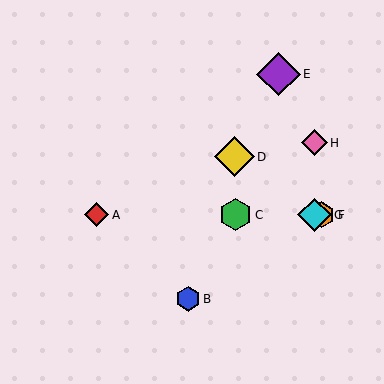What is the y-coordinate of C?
Object C is at y≈215.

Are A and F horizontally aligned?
Yes, both are at y≈215.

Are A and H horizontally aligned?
No, A is at y≈215 and H is at y≈143.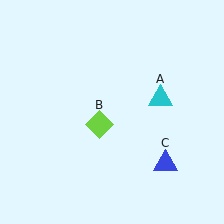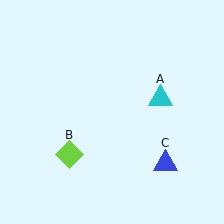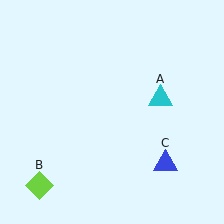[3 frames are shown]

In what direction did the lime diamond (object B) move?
The lime diamond (object B) moved down and to the left.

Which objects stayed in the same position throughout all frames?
Cyan triangle (object A) and blue triangle (object C) remained stationary.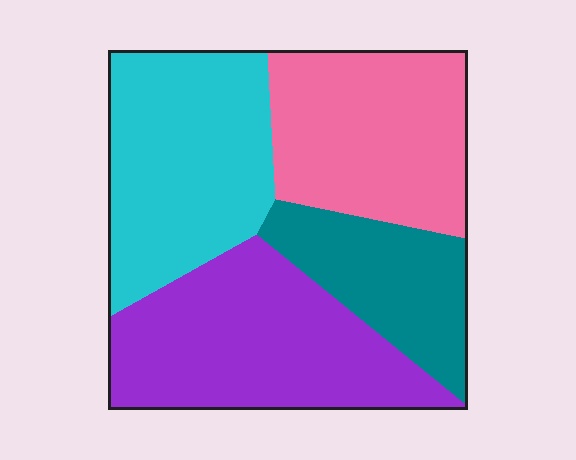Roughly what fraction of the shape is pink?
Pink covers 26% of the shape.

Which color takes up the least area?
Teal, at roughly 15%.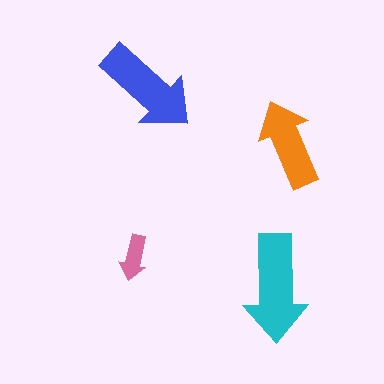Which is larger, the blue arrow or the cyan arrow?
The cyan one.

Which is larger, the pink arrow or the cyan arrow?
The cyan one.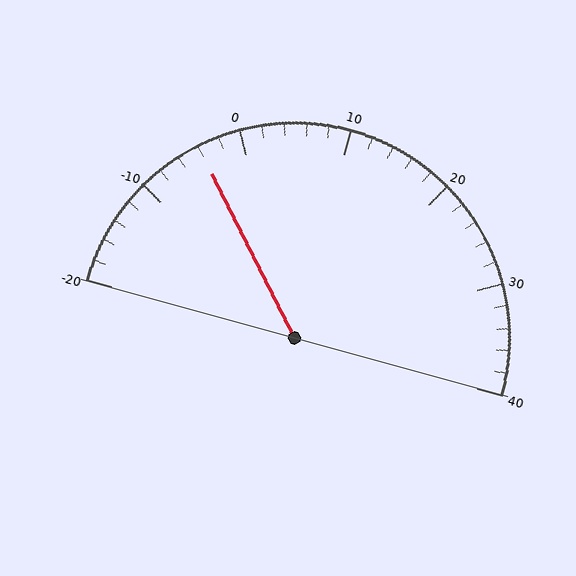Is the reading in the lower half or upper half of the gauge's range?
The reading is in the lower half of the range (-20 to 40).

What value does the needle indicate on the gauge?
The needle indicates approximately -4.